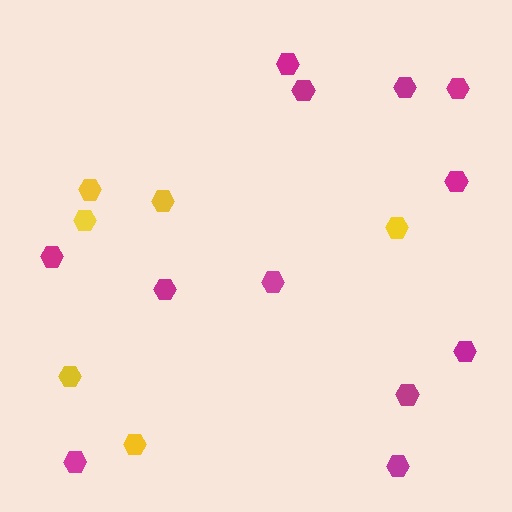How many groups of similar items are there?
There are 2 groups: one group of magenta hexagons (12) and one group of yellow hexagons (6).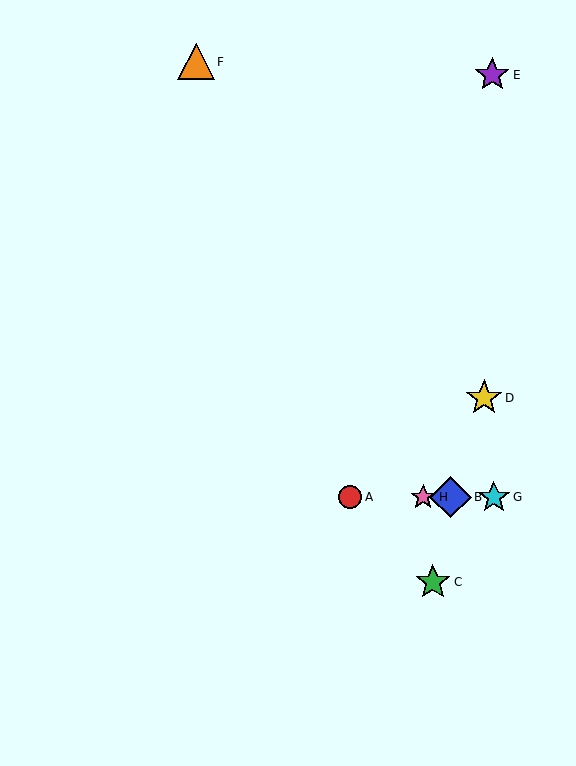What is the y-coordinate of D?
Object D is at y≈398.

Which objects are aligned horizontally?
Objects A, B, G, H are aligned horizontally.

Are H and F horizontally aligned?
No, H is at y≈497 and F is at y≈62.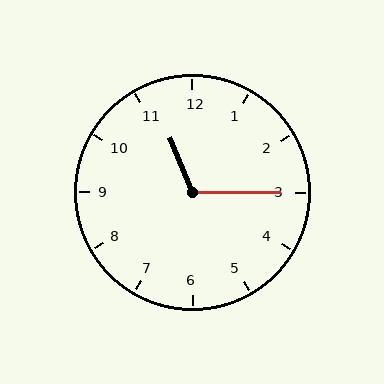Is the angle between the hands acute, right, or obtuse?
It is obtuse.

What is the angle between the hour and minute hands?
Approximately 112 degrees.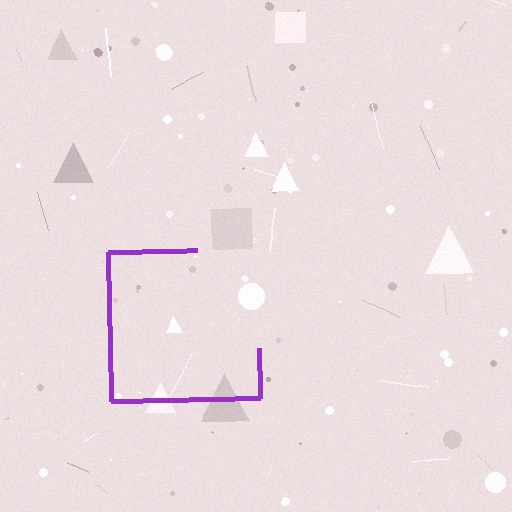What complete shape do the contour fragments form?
The contour fragments form a square.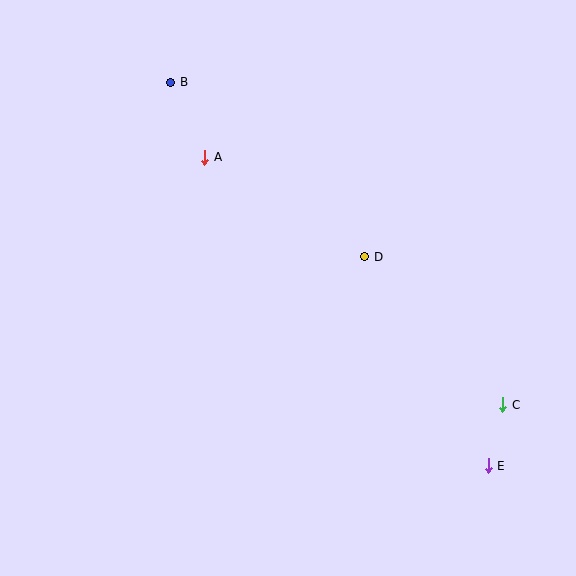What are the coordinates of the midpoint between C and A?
The midpoint between C and A is at (354, 281).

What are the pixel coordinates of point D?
Point D is at (365, 257).